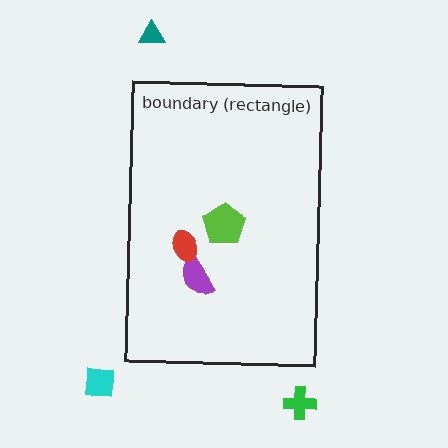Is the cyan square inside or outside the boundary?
Outside.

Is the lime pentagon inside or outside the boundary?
Inside.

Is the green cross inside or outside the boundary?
Outside.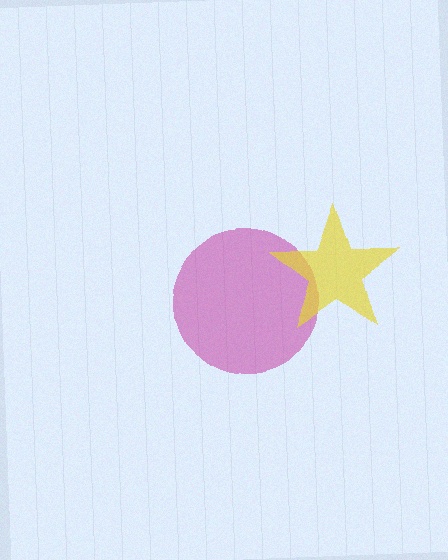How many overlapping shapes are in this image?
There are 2 overlapping shapes in the image.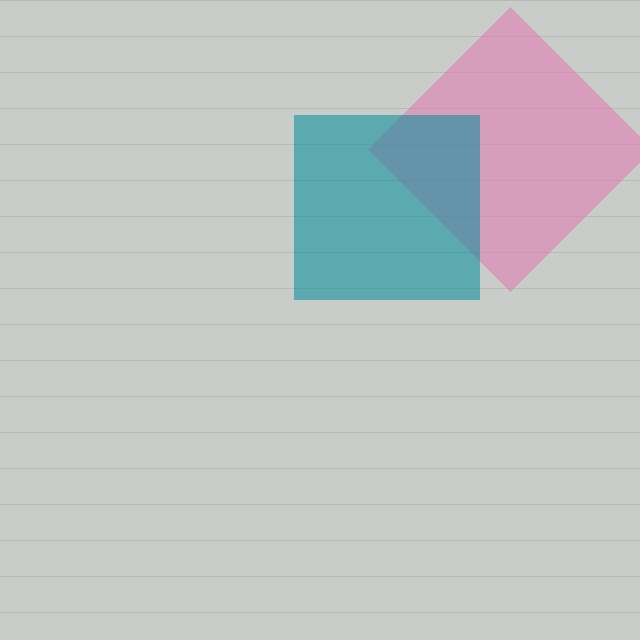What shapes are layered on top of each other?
The layered shapes are: a pink diamond, a teal square.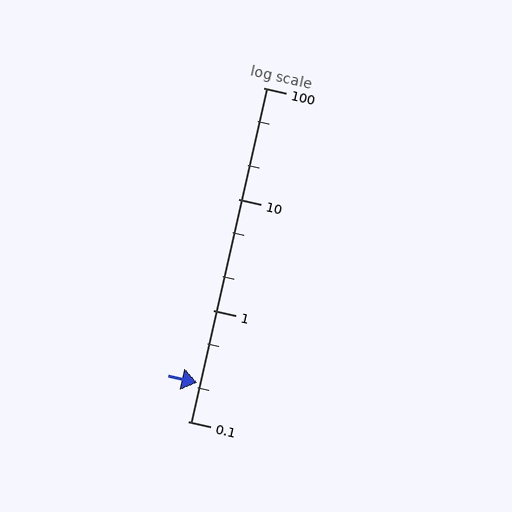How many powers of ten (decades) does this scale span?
The scale spans 3 decades, from 0.1 to 100.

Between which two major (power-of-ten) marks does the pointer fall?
The pointer is between 0.1 and 1.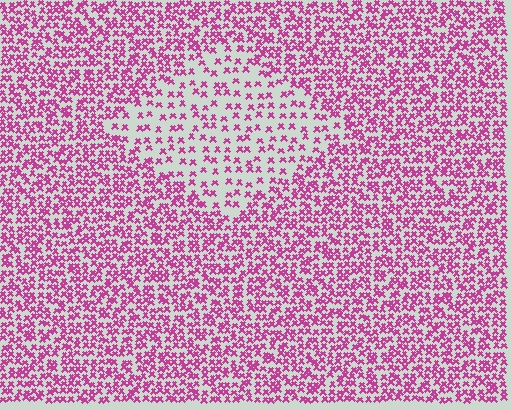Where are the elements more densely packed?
The elements are more densely packed outside the diamond boundary.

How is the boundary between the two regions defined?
The boundary is defined by a change in element density (approximately 2.2x ratio). All elements are the same color, size, and shape.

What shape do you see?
I see a diamond.